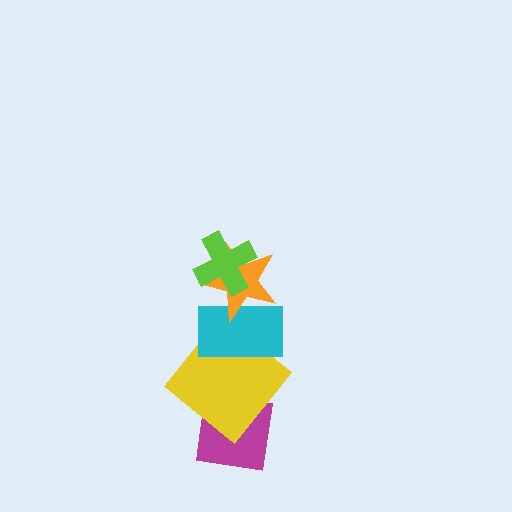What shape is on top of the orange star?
The lime cross is on top of the orange star.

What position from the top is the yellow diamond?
The yellow diamond is 4th from the top.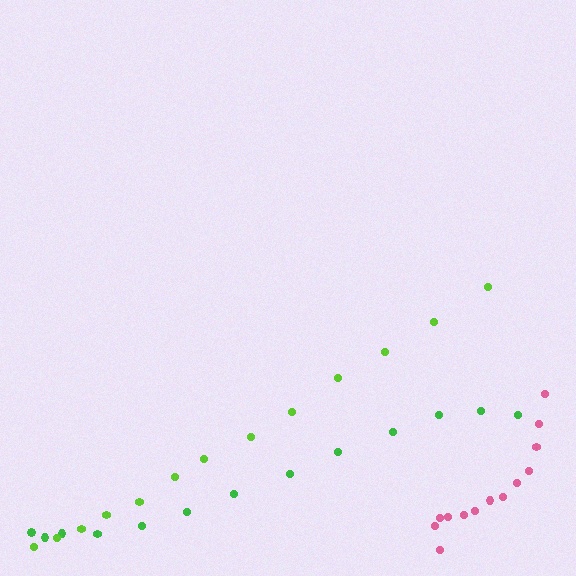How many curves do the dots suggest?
There are 3 distinct paths.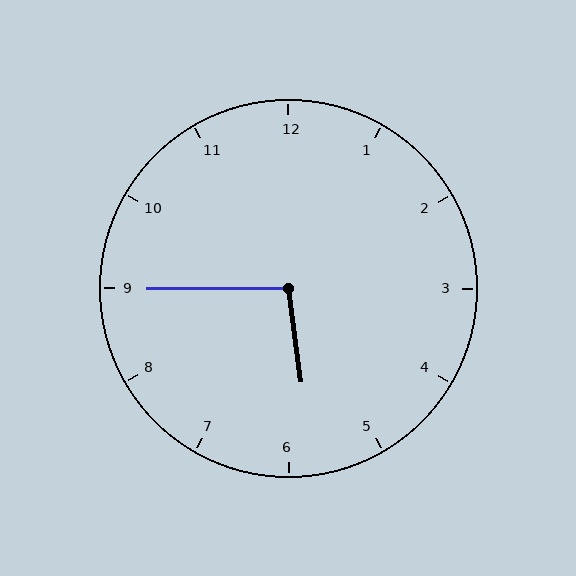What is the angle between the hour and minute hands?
Approximately 98 degrees.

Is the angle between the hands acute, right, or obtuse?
It is obtuse.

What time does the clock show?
5:45.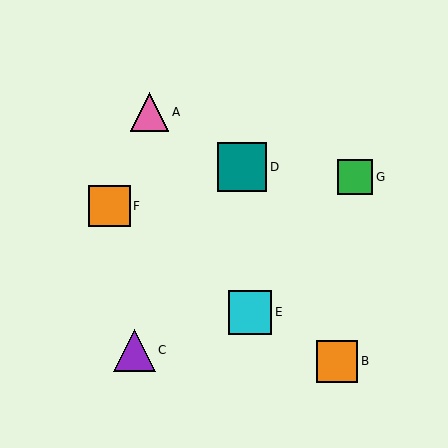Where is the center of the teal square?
The center of the teal square is at (242, 167).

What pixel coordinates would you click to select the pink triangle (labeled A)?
Click at (150, 112) to select the pink triangle A.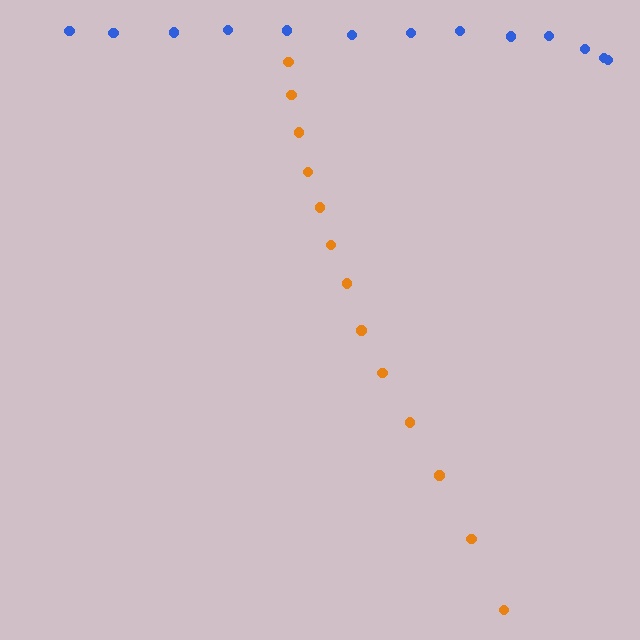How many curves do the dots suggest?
There are 2 distinct paths.